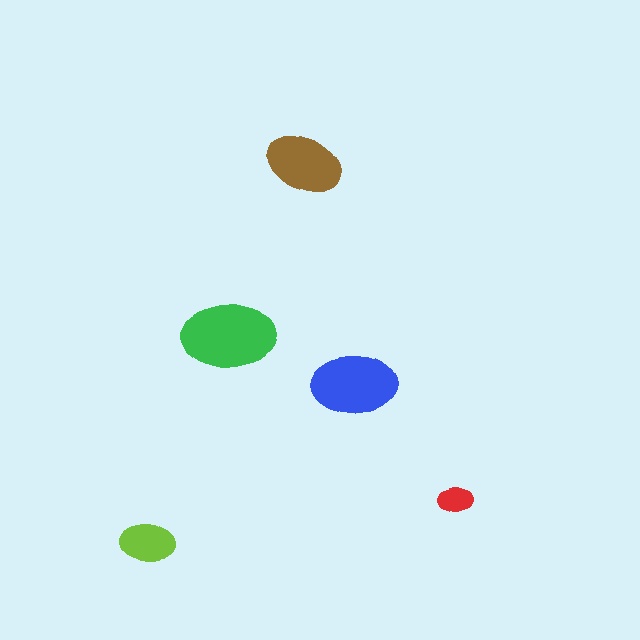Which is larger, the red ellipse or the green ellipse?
The green one.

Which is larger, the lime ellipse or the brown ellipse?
The brown one.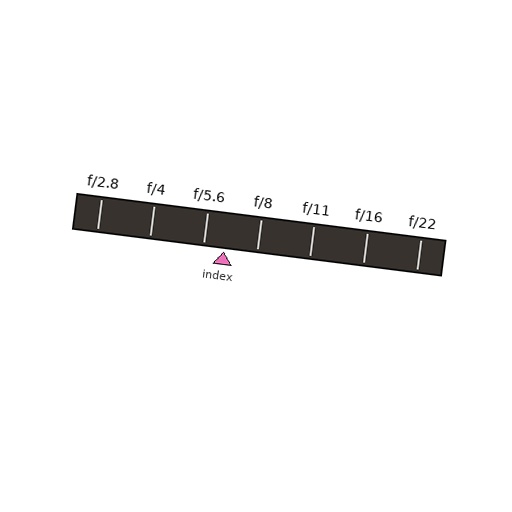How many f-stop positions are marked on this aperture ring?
There are 7 f-stop positions marked.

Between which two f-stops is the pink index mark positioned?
The index mark is between f/5.6 and f/8.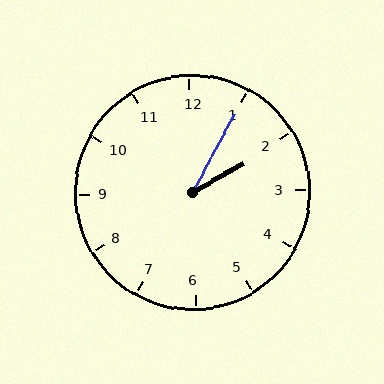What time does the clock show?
2:05.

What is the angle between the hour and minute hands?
Approximately 32 degrees.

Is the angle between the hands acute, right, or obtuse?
It is acute.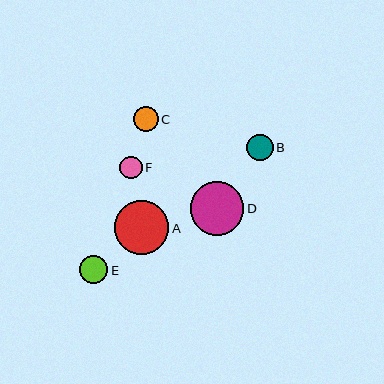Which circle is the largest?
Circle A is the largest with a size of approximately 54 pixels.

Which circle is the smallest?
Circle F is the smallest with a size of approximately 23 pixels.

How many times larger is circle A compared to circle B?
Circle A is approximately 2.1 times the size of circle B.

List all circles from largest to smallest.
From largest to smallest: A, D, E, B, C, F.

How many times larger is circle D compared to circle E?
Circle D is approximately 1.9 times the size of circle E.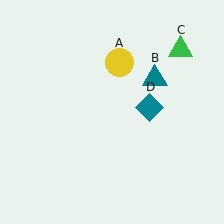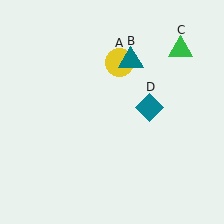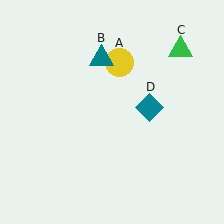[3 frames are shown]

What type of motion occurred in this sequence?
The teal triangle (object B) rotated counterclockwise around the center of the scene.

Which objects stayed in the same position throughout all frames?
Yellow circle (object A) and green triangle (object C) and teal diamond (object D) remained stationary.